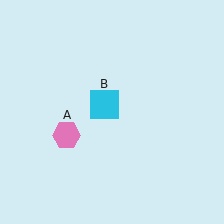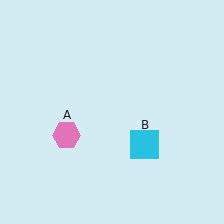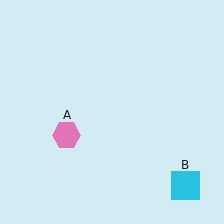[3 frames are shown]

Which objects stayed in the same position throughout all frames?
Pink hexagon (object A) remained stationary.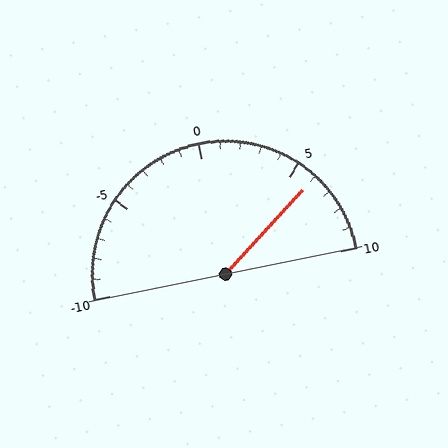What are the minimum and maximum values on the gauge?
The gauge ranges from -10 to 10.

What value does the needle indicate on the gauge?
The needle indicates approximately 6.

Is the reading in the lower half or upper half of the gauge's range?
The reading is in the upper half of the range (-10 to 10).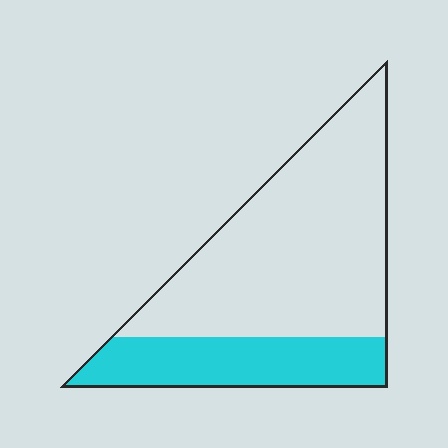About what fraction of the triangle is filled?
About one quarter (1/4).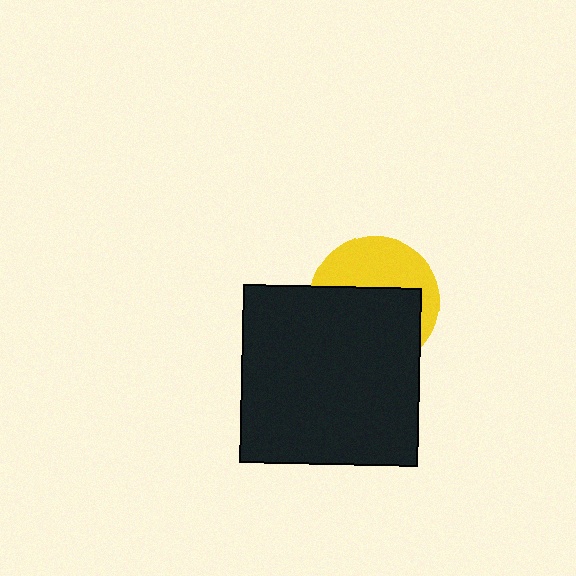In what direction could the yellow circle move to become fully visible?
The yellow circle could move up. That would shift it out from behind the black square entirely.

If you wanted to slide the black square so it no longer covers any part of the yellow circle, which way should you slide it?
Slide it down — that is the most direct way to separate the two shapes.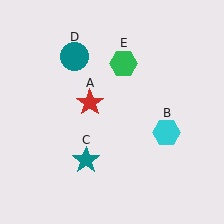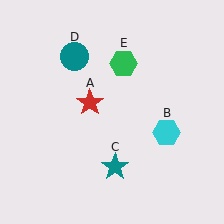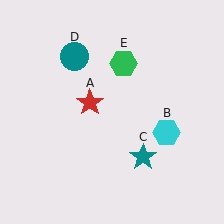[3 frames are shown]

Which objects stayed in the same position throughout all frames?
Red star (object A) and cyan hexagon (object B) and teal circle (object D) and green hexagon (object E) remained stationary.